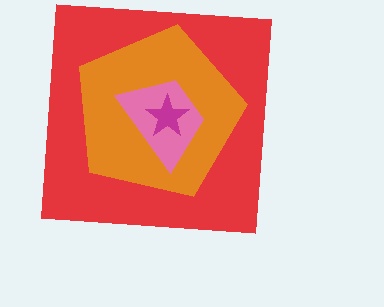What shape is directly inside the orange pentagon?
The pink trapezoid.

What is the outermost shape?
The red square.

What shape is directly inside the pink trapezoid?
The magenta star.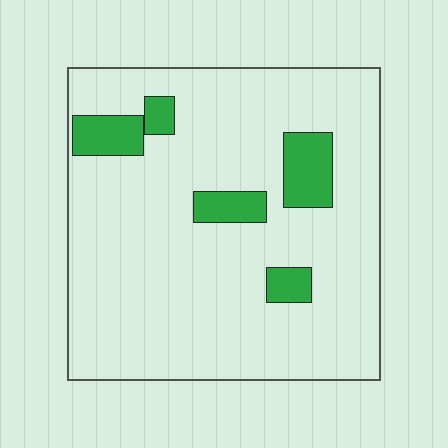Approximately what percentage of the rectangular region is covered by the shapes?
Approximately 10%.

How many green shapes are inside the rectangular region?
5.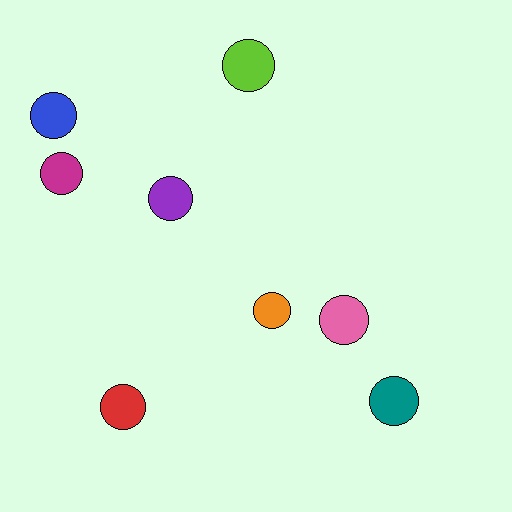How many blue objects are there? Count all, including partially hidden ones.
There is 1 blue object.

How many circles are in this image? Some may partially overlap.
There are 8 circles.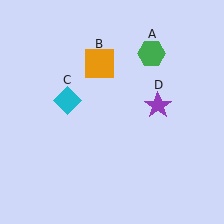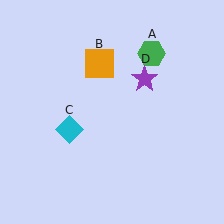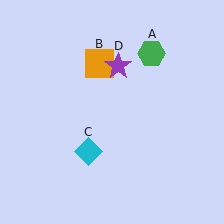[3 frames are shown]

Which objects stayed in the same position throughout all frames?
Green hexagon (object A) and orange square (object B) remained stationary.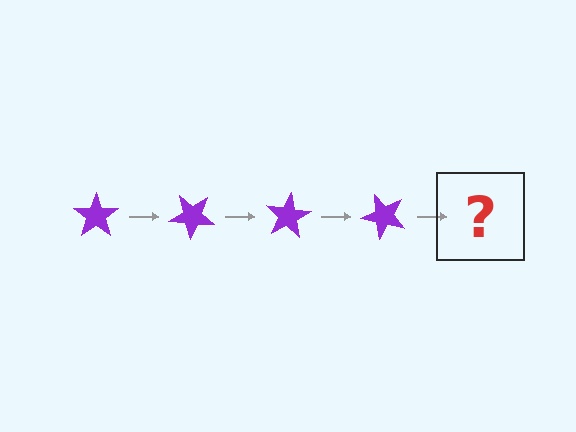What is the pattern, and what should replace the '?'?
The pattern is that the star rotates 40 degrees each step. The '?' should be a purple star rotated 160 degrees.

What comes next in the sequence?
The next element should be a purple star rotated 160 degrees.